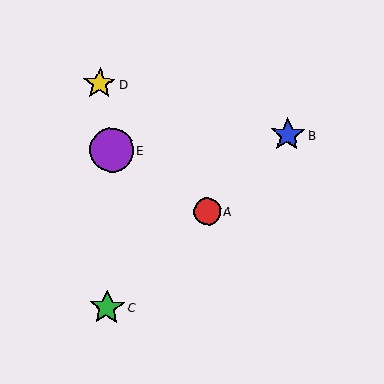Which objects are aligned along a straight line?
Objects A, B, C are aligned along a straight line.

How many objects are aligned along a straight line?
3 objects (A, B, C) are aligned along a straight line.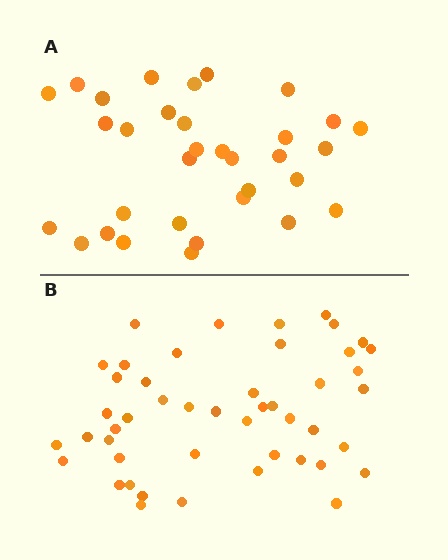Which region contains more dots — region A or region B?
Region B (the bottom region) has more dots.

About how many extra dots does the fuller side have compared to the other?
Region B has approximately 15 more dots than region A.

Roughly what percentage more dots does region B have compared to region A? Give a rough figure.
About 40% more.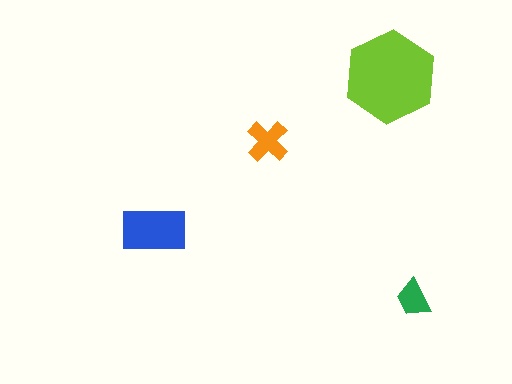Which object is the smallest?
The green trapezoid.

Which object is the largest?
The lime hexagon.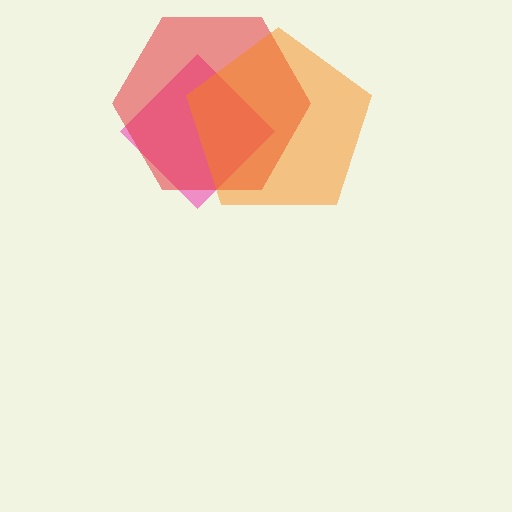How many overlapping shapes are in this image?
There are 3 overlapping shapes in the image.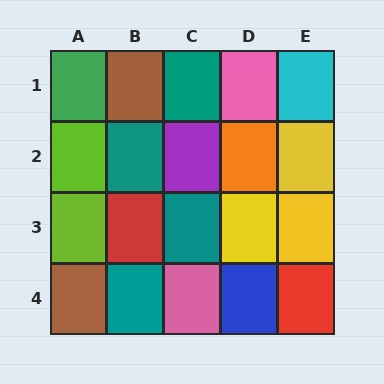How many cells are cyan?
1 cell is cyan.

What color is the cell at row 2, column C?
Purple.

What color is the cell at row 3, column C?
Teal.